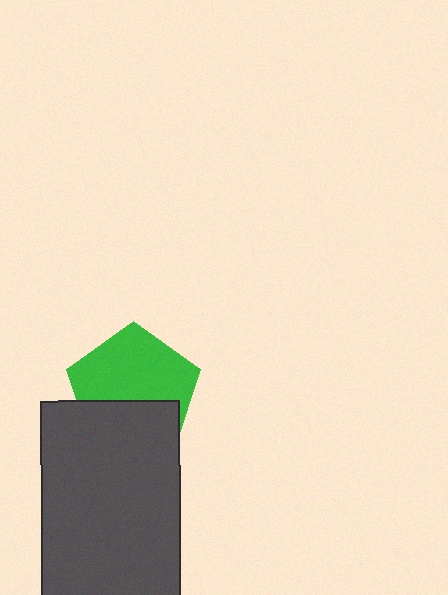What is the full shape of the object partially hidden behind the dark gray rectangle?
The partially hidden object is a green pentagon.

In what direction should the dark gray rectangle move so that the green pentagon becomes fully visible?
The dark gray rectangle should move down. That is the shortest direction to clear the overlap and leave the green pentagon fully visible.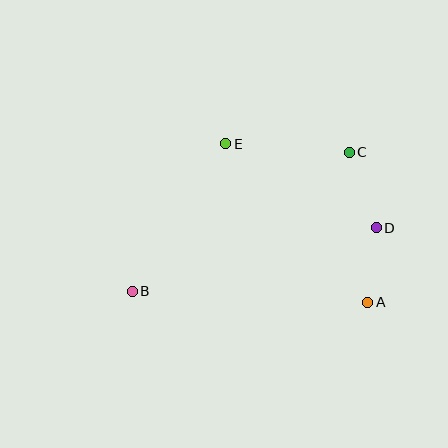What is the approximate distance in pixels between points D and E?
The distance between D and E is approximately 173 pixels.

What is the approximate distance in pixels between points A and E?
The distance between A and E is approximately 213 pixels.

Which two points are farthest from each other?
Points B and C are farthest from each other.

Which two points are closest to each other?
Points A and D are closest to each other.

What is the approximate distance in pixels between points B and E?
The distance between B and E is approximately 175 pixels.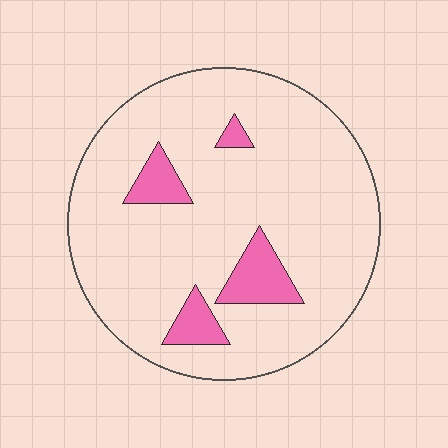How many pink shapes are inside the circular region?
4.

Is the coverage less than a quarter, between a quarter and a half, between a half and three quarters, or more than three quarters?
Less than a quarter.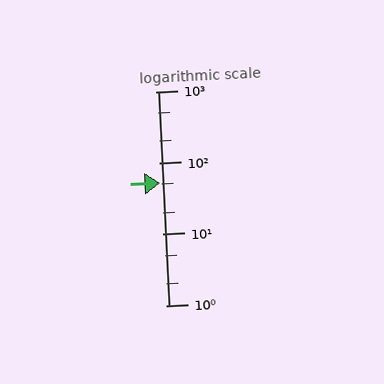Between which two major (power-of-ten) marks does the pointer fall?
The pointer is between 10 and 100.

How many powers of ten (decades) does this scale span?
The scale spans 3 decades, from 1 to 1000.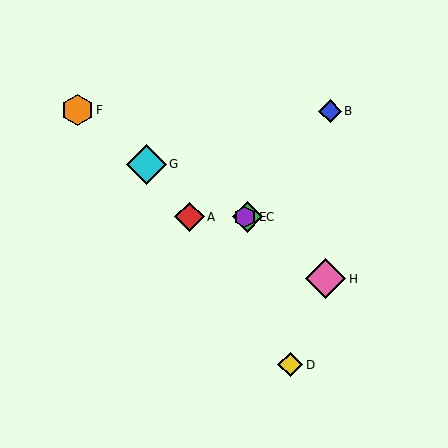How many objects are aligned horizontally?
3 objects (A, C, E) are aligned horizontally.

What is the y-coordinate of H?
Object H is at y≈279.